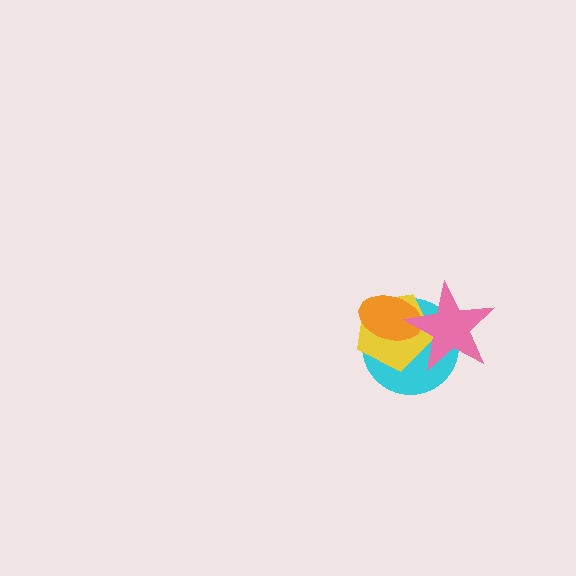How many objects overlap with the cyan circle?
3 objects overlap with the cyan circle.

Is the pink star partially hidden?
No, no other shape covers it.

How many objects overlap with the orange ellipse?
3 objects overlap with the orange ellipse.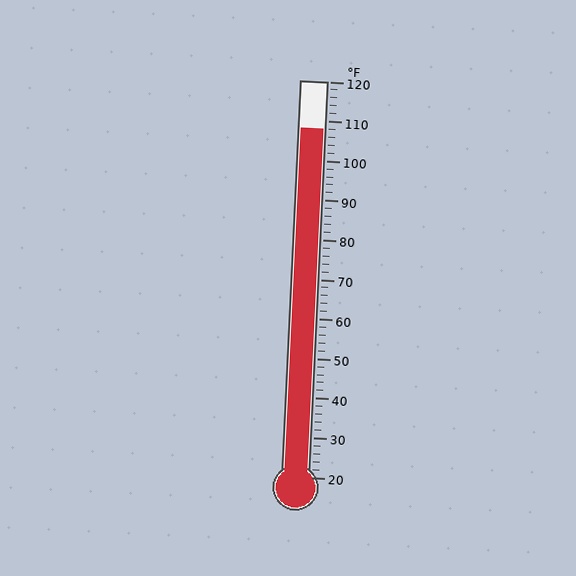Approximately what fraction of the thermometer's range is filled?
The thermometer is filled to approximately 90% of its range.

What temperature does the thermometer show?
The thermometer shows approximately 108°F.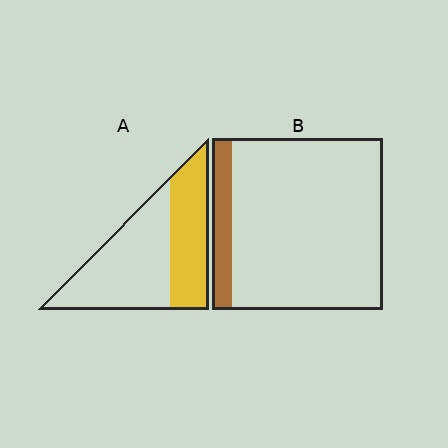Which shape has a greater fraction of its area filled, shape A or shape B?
Shape A.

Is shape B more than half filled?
No.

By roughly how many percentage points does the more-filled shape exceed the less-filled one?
By roughly 30 percentage points (A over B).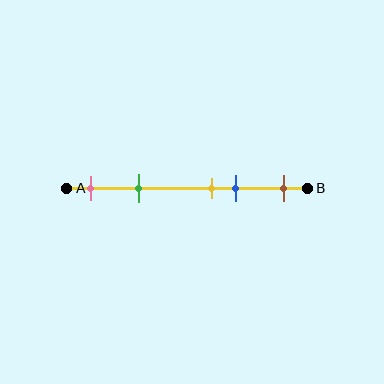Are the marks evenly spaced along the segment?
No, the marks are not evenly spaced.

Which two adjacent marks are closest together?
The yellow and blue marks are the closest adjacent pair.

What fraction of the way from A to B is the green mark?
The green mark is approximately 30% (0.3) of the way from A to B.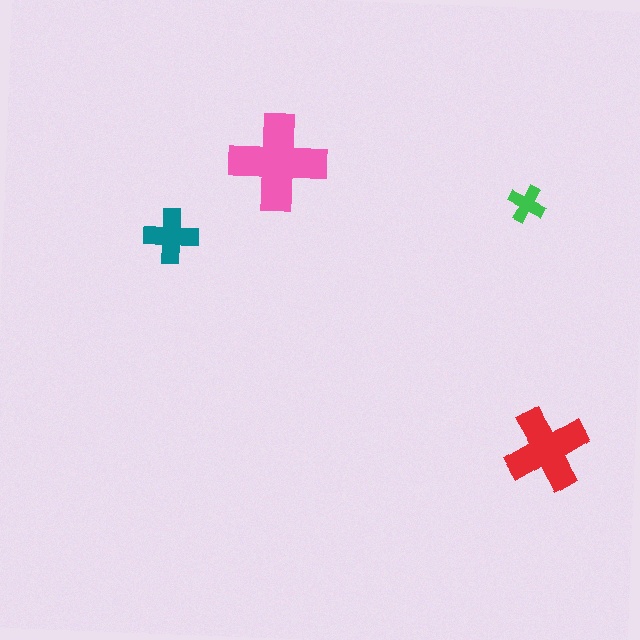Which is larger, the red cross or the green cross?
The red one.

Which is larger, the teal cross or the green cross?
The teal one.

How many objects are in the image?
There are 4 objects in the image.